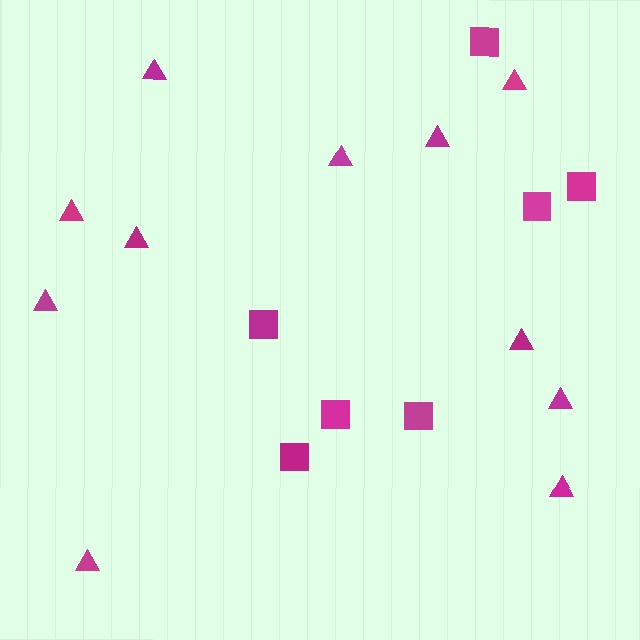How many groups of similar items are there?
There are 2 groups: one group of triangles (11) and one group of squares (7).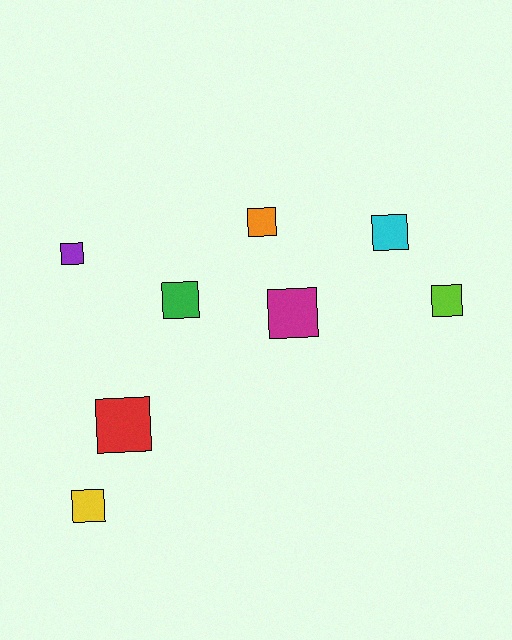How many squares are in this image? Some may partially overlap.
There are 8 squares.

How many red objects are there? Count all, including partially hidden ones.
There is 1 red object.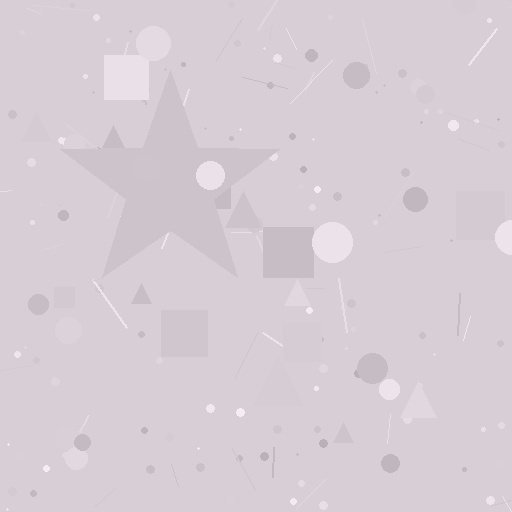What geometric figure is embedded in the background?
A star is embedded in the background.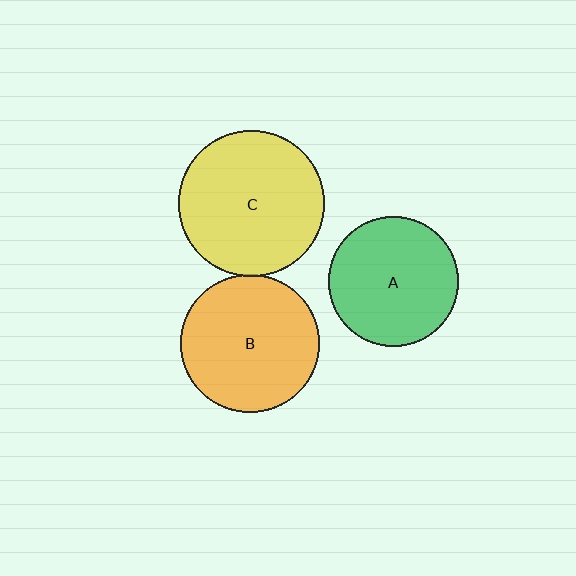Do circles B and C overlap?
Yes.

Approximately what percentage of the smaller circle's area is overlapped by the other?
Approximately 5%.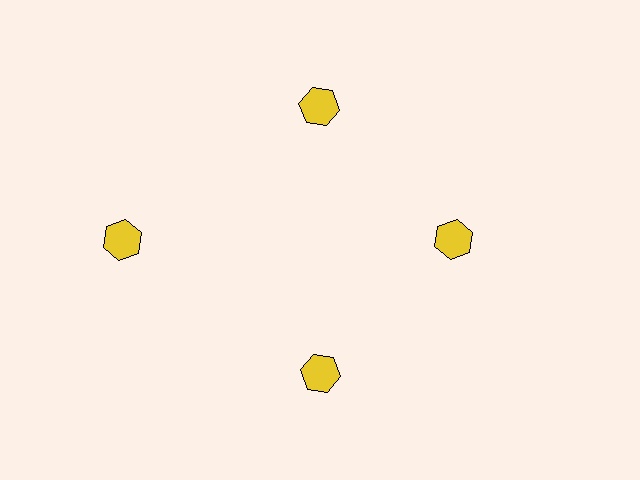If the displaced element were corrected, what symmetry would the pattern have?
It would have 4-fold rotational symmetry — the pattern would map onto itself every 90 degrees.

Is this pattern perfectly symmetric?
No. The 4 yellow hexagons are arranged in a ring, but one element near the 9 o'clock position is pushed outward from the center, breaking the 4-fold rotational symmetry.